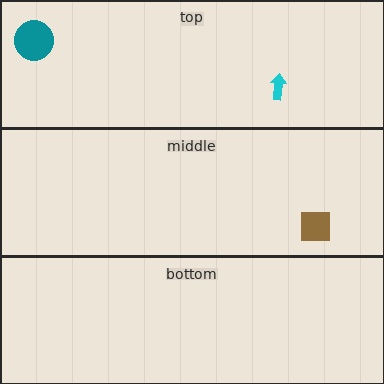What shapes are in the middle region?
The brown square.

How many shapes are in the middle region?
1.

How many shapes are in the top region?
2.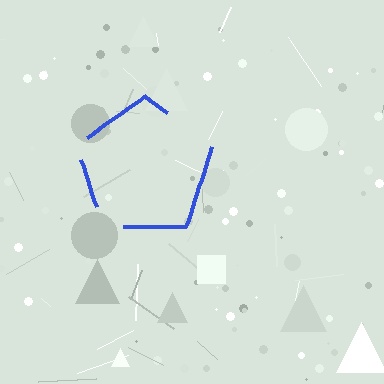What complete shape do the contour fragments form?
The contour fragments form a pentagon.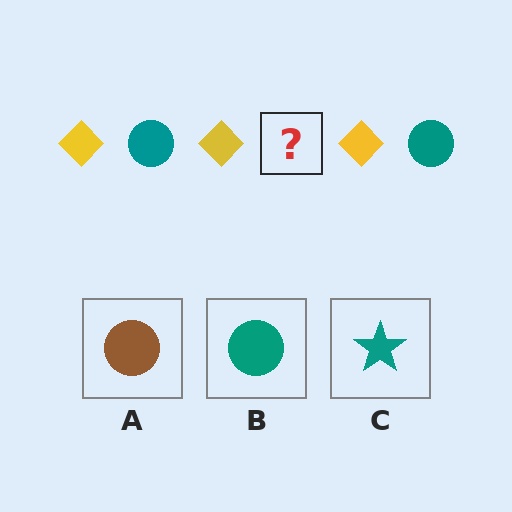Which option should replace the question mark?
Option B.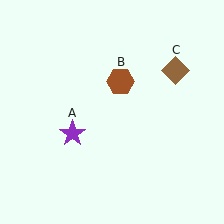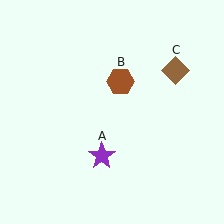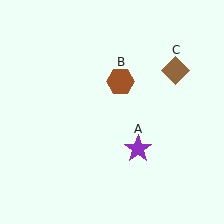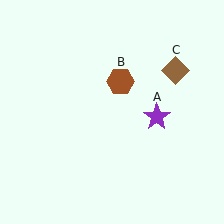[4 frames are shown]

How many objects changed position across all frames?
1 object changed position: purple star (object A).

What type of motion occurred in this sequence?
The purple star (object A) rotated counterclockwise around the center of the scene.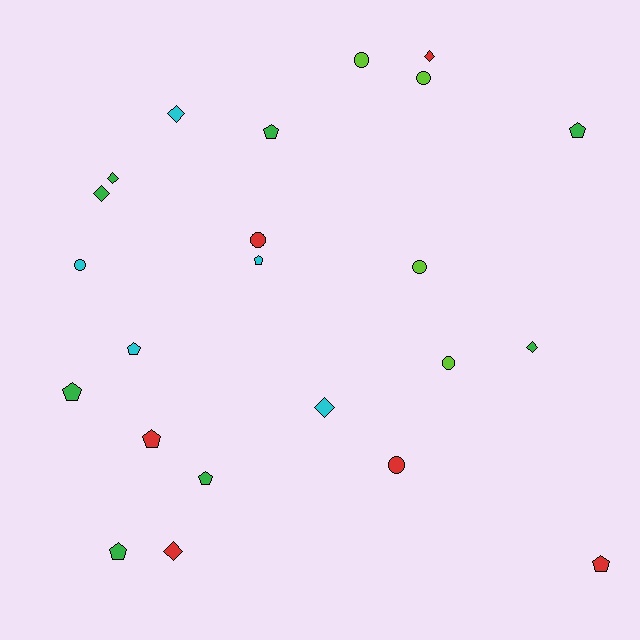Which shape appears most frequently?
Pentagon, with 9 objects.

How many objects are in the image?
There are 23 objects.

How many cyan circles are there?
There is 1 cyan circle.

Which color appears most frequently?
Green, with 8 objects.